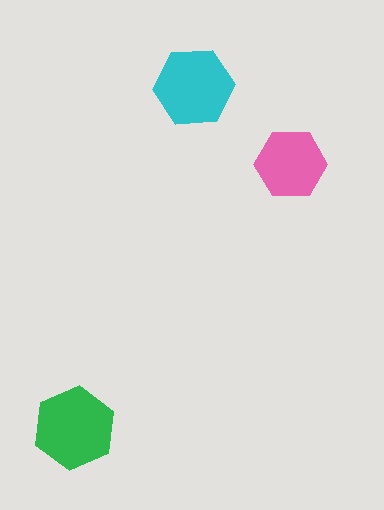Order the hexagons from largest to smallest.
the green one, the cyan one, the pink one.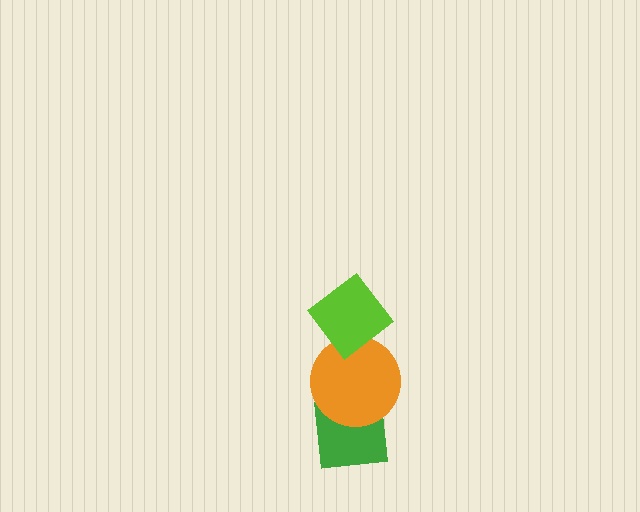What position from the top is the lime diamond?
The lime diamond is 1st from the top.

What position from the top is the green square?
The green square is 3rd from the top.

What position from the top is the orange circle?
The orange circle is 2nd from the top.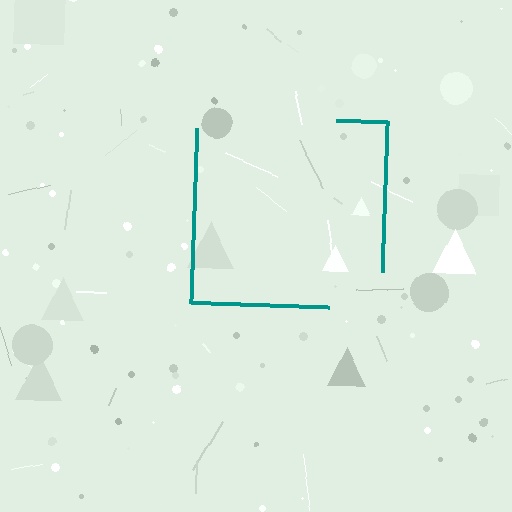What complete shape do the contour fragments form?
The contour fragments form a square.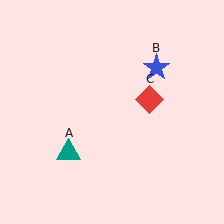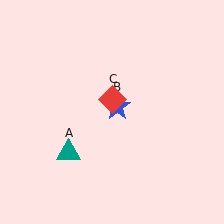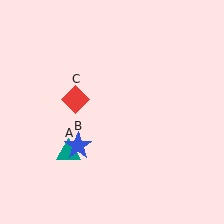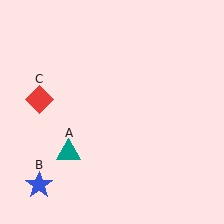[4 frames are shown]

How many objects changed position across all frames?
2 objects changed position: blue star (object B), red diamond (object C).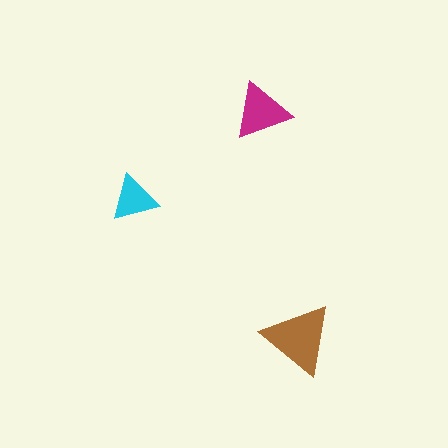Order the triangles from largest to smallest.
the brown one, the magenta one, the cyan one.